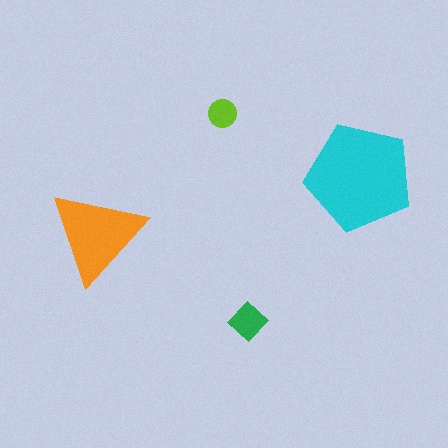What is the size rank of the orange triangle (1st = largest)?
2nd.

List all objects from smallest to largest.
The lime circle, the green diamond, the orange triangle, the cyan pentagon.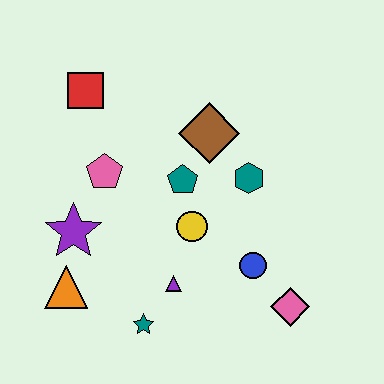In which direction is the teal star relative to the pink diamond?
The teal star is to the left of the pink diamond.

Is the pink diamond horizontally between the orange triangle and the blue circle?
No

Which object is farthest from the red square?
The pink diamond is farthest from the red square.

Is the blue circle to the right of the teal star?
Yes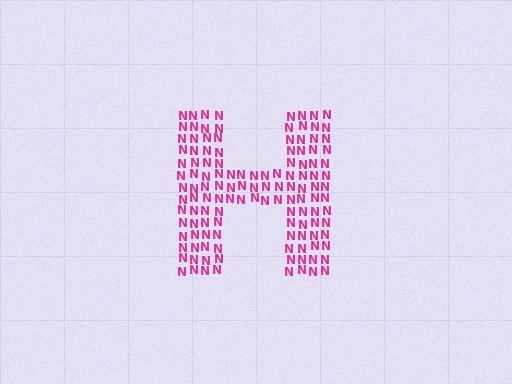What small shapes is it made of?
It is made of small letter N's.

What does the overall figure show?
The overall figure shows the letter H.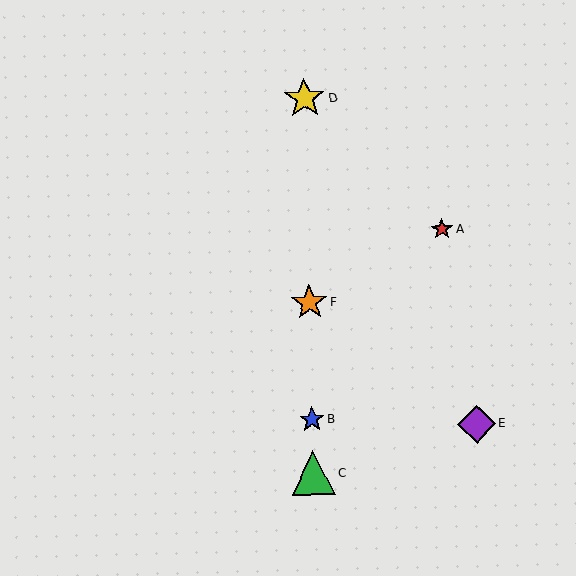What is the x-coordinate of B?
Object B is at x≈312.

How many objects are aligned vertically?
4 objects (B, C, D, F) are aligned vertically.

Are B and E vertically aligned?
No, B is at x≈312 and E is at x≈477.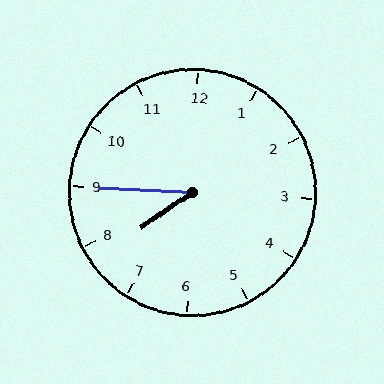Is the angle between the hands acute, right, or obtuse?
It is acute.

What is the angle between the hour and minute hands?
Approximately 38 degrees.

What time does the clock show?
7:45.